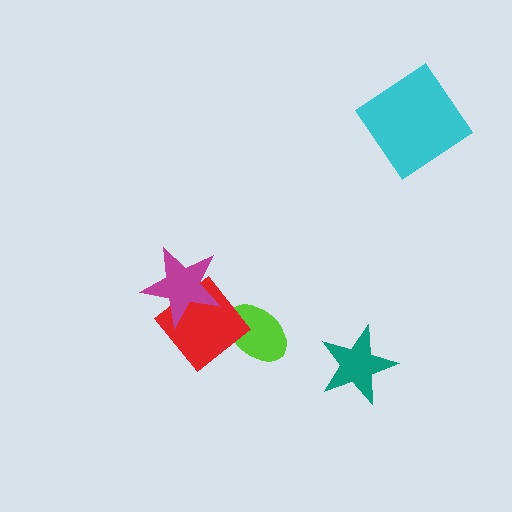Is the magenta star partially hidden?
No, no other shape covers it.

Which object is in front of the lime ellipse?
The red diamond is in front of the lime ellipse.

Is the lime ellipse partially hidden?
Yes, it is partially covered by another shape.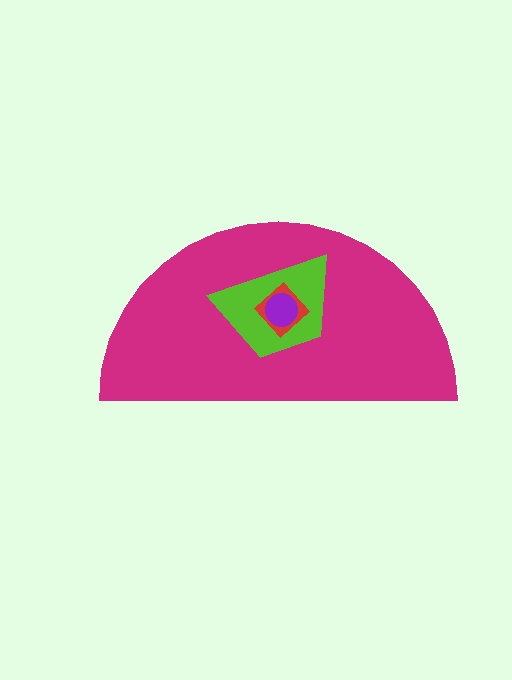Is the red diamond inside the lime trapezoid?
Yes.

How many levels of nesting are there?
4.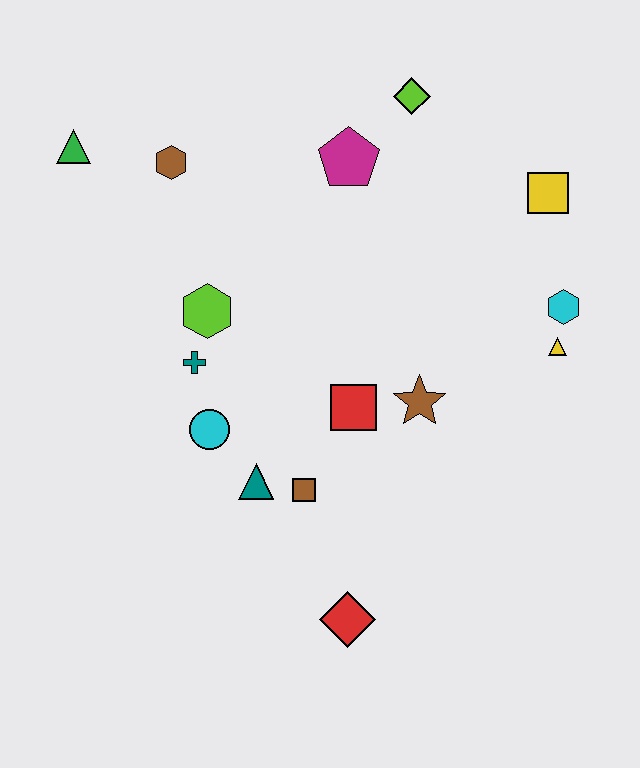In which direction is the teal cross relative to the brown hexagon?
The teal cross is below the brown hexagon.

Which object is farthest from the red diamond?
The green triangle is farthest from the red diamond.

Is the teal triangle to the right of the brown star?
No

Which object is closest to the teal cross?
The lime hexagon is closest to the teal cross.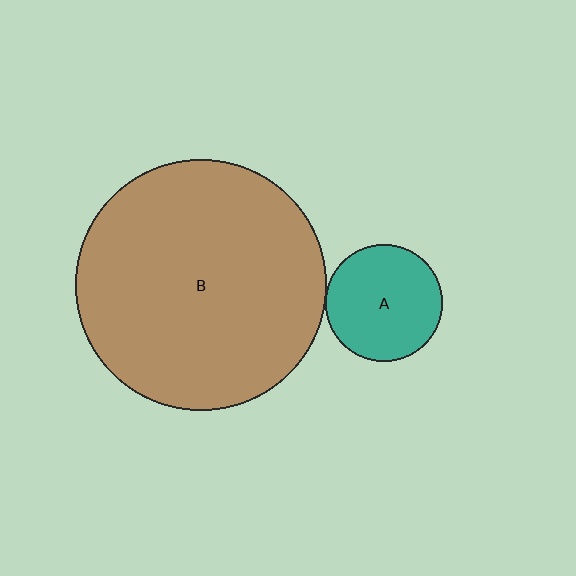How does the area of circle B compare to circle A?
Approximately 4.6 times.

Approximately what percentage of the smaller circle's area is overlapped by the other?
Approximately 5%.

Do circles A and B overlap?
Yes.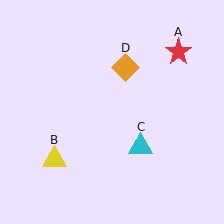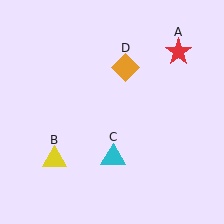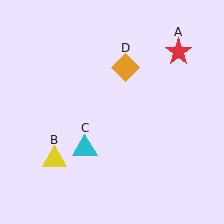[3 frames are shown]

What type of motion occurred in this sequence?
The cyan triangle (object C) rotated clockwise around the center of the scene.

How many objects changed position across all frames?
1 object changed position: cyan triangle (object C).